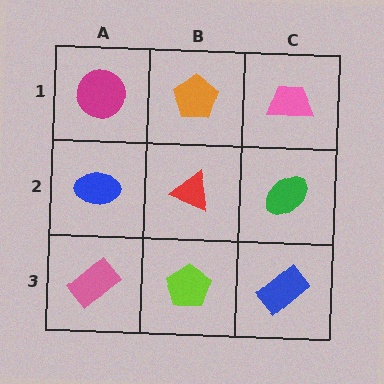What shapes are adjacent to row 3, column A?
A blue ellipse (row 2, column A), a lime pentagon (row 3, column B).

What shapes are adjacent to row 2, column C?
A pink trapezoid (row 1, column C), a blue rectangle (row 3, column C), a red triangle (row 2, column B).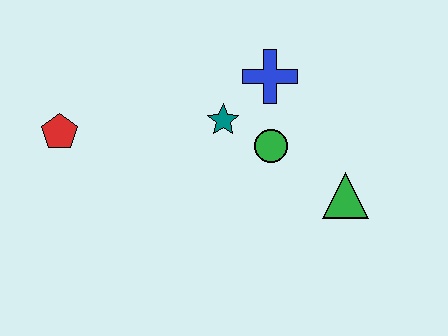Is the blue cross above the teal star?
Yes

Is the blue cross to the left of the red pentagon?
No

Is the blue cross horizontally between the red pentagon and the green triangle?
Yes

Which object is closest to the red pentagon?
The teal star is closest to the red pentagon.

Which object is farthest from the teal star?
The red pentagon is farthest from the teal star.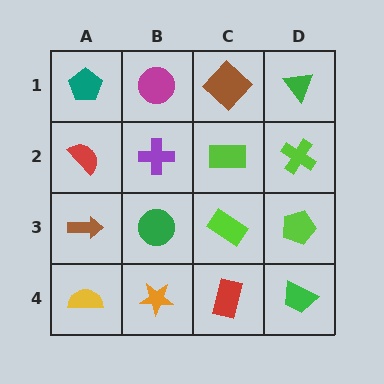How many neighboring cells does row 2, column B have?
4.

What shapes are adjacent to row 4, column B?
A green circle (row 3, column B), a yellow semicircle (row 4, column A), a red rectangle (row 4, column C).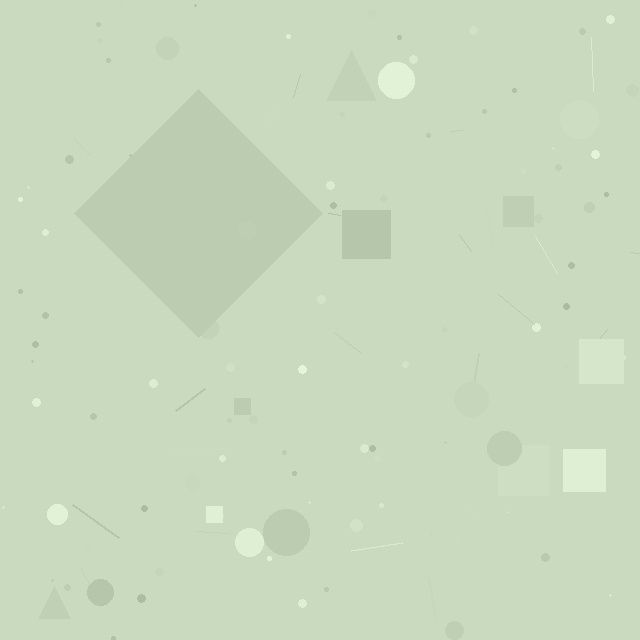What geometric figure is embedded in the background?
A diamond is embedded in the background.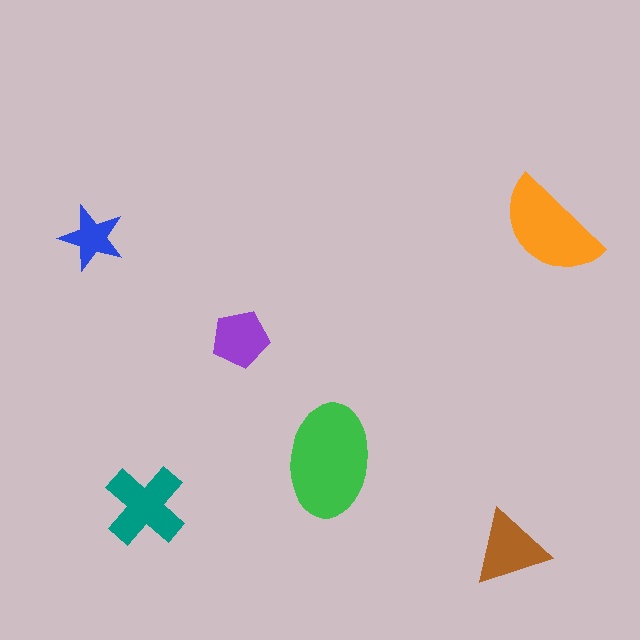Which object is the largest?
The green ellipse.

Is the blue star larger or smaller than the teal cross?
Smaller.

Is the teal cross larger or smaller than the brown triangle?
Larger.